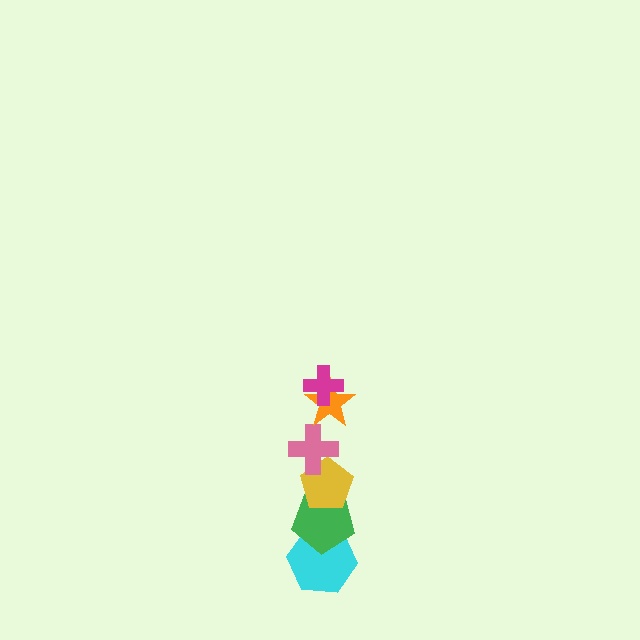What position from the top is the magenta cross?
The magenta cross is 1st from the top.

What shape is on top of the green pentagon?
The yellow pentagon is on top of the green pentagon.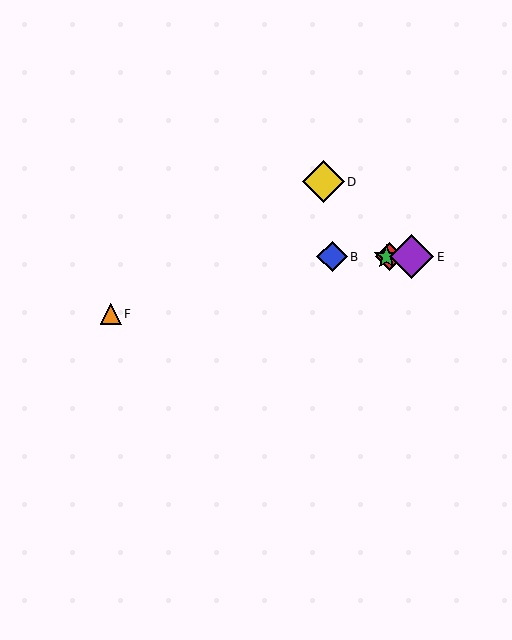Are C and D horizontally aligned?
No, C is at y≈257 and D is at y≈182.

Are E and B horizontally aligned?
Yes, both are at y≈257.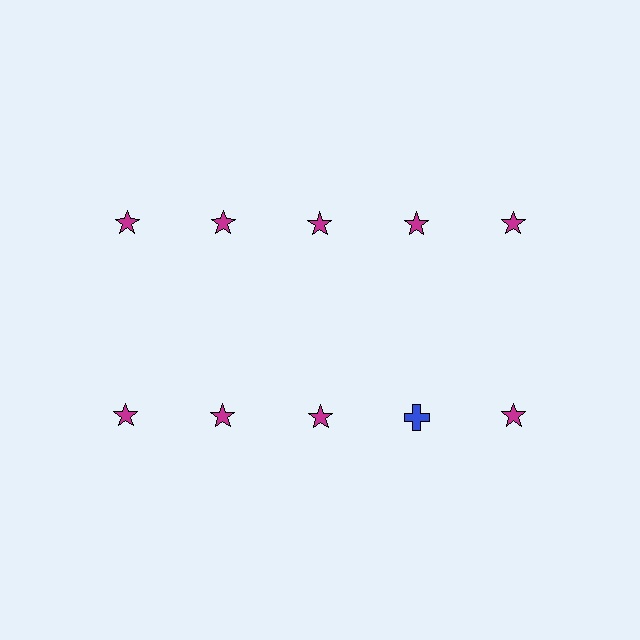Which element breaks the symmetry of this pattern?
The blue cross in the second row, second from right column breaks the symmetry. All other shapes are magenta stars.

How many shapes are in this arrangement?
There are 10 shapes arranged in a grid pattern.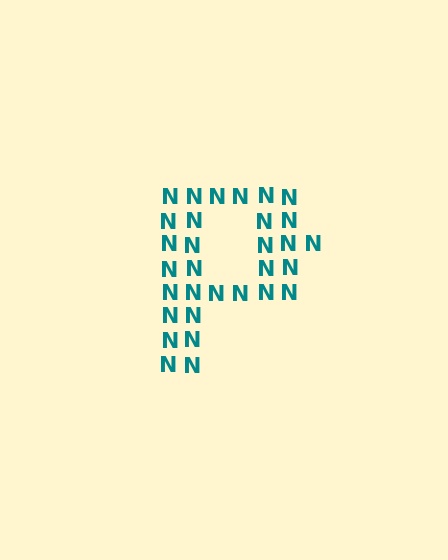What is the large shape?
The large shape is the letter P.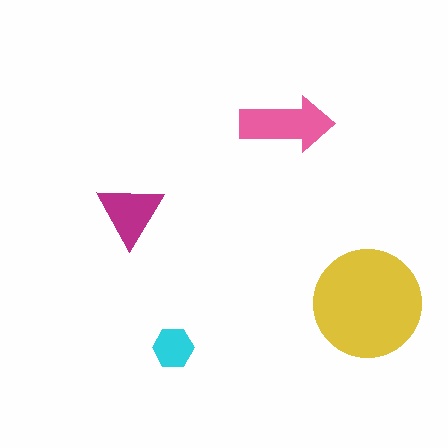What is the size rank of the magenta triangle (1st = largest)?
3rd.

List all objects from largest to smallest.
The yellow circle, the pink arrow, the magenta triangle, the cyan hexagon.